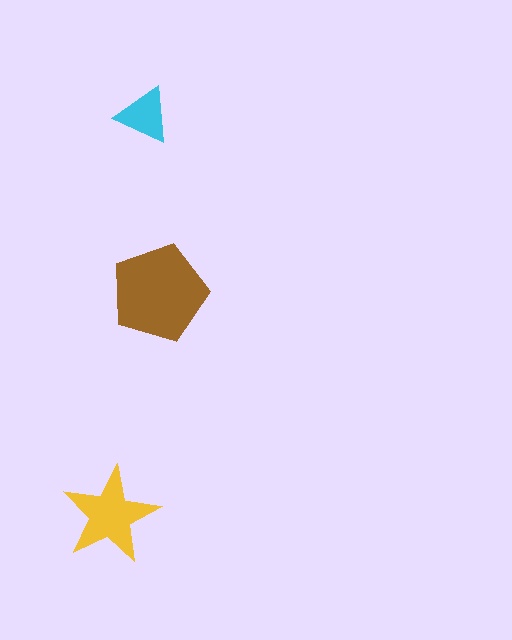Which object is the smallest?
The cyan triangle.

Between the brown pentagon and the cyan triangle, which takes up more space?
The brown pentagon.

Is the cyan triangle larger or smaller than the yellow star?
Smaller.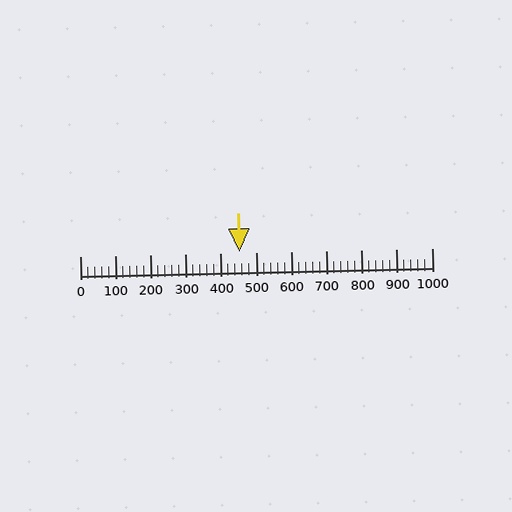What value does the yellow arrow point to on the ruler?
The yellow arrow points to approximately 454.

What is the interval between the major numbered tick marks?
The major tick marks are spaced 100 units apart.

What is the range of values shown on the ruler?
The ruler shows values from 0 to 1000.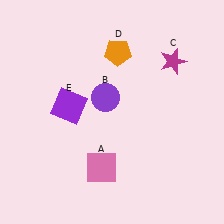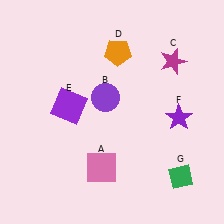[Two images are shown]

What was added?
A purple star (F), a green diamond (G) were added in Image 2.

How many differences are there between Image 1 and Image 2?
There are 2 differences between the two images.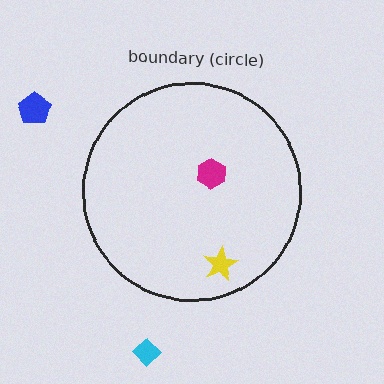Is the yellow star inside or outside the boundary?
Inside.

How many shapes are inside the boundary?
2 inside, 2 outside.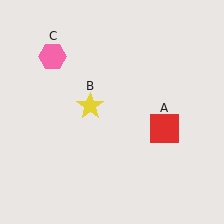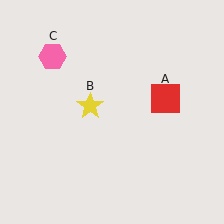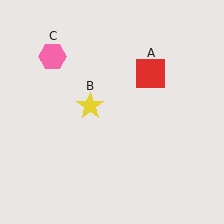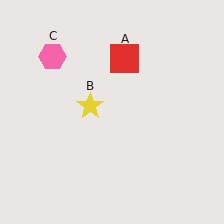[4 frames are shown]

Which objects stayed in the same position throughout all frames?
Yellow star (object B) and pink hexagon (object C) remained stationary.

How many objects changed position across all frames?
1 object changed position: red square (object A).